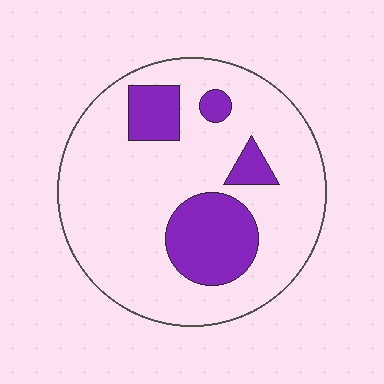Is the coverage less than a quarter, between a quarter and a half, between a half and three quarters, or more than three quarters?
Less than a quarter.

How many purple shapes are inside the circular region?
4.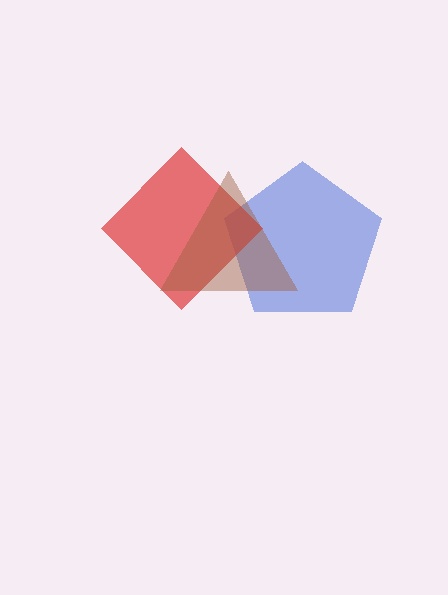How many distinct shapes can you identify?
There are 3 distinct shapes: a blue pentagon, a red diamond, a brown triangle.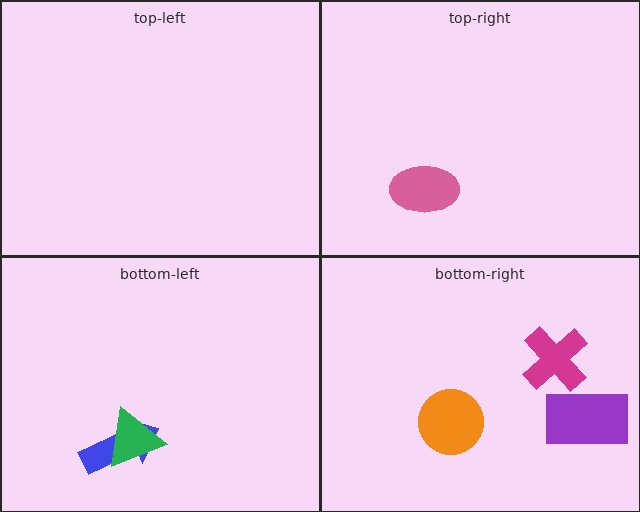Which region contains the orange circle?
The bottom-right region.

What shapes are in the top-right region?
The pink ellipse.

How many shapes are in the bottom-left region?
2.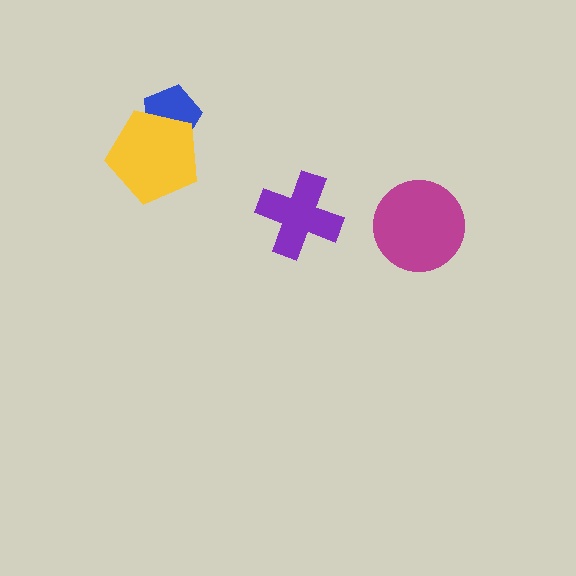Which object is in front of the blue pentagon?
The yellow pentagon is in front of the blue pentagon.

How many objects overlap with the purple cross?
0 objects overlap with the purple cross.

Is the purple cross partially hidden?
No, no other shape covers it.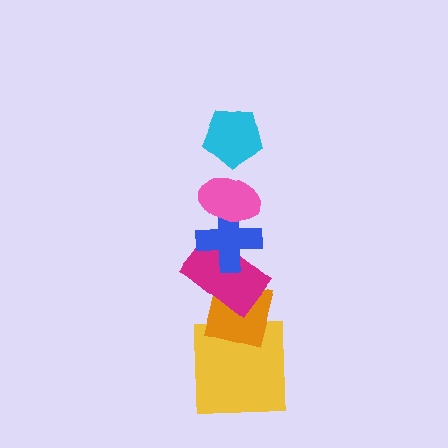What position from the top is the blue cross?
The blue cross is 3rd from the top.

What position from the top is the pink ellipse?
The pink ellipse is 2nd from the top.